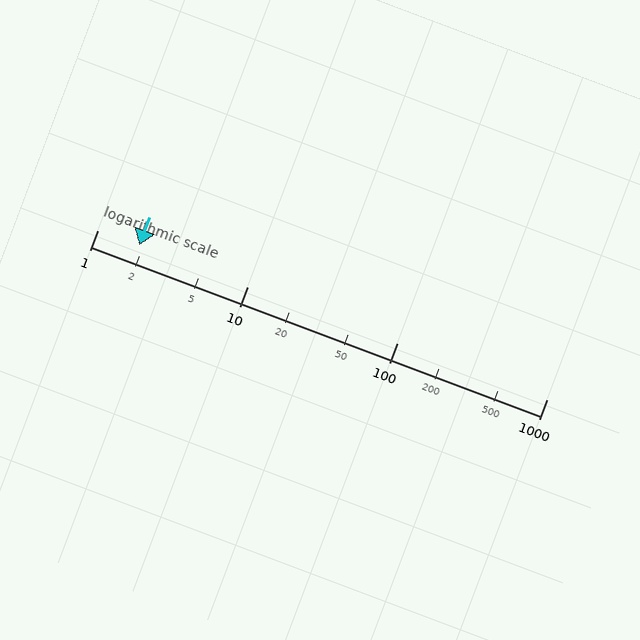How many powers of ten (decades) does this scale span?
The scale spans 3 decades, from 1 to 1000.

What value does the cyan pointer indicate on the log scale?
The pointer indicates approximately 1.9.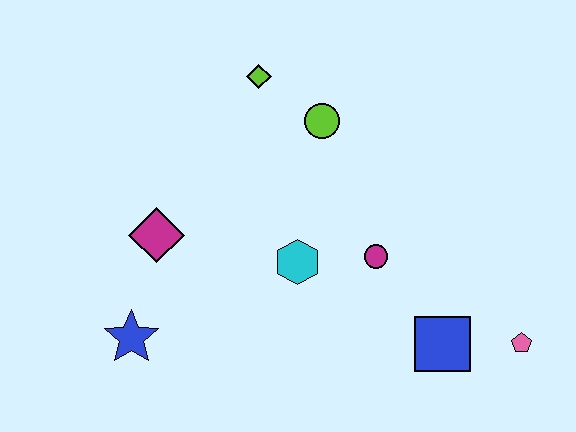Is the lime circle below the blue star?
No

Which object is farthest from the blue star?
The pink pentagon is farthest from the blue star.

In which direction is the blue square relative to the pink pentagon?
The blue square is to the left of the pink pentagon.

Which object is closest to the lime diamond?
The lime circle is closest to the lime diamond.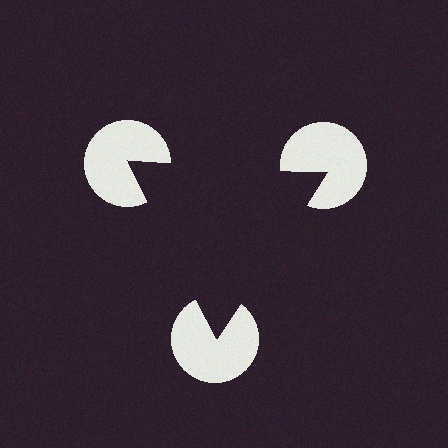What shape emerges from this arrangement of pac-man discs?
An illusory triangle — its edges are inferred from the aligned wedge cuts in the pac-man discs, not physically drawn.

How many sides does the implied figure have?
3 sides.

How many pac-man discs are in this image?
There are 3 — one at each vertex of the illusory triangle.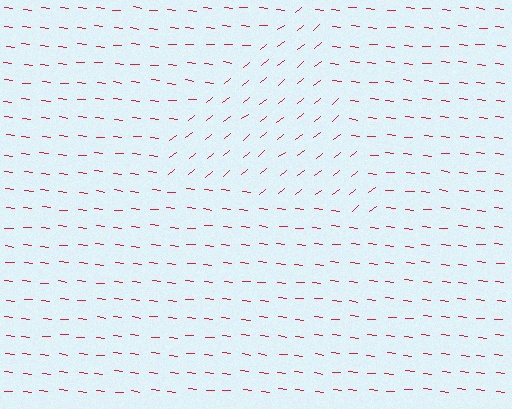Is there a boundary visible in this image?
Yes, there is a texture boundary formed by a change in line orientation.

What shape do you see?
I see a triangle.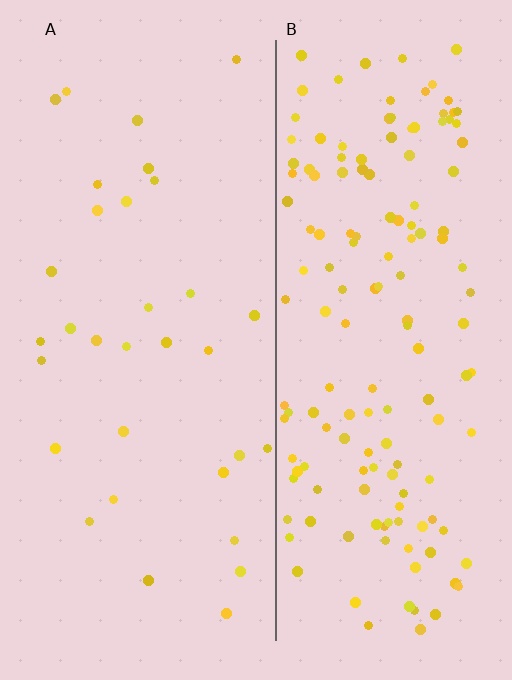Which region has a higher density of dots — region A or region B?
B (the right).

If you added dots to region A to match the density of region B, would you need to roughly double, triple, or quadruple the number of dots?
Approximately quadruple.